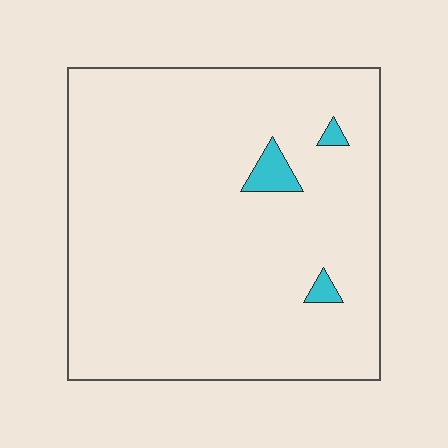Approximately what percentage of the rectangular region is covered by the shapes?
Approximately 5%.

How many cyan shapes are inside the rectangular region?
3.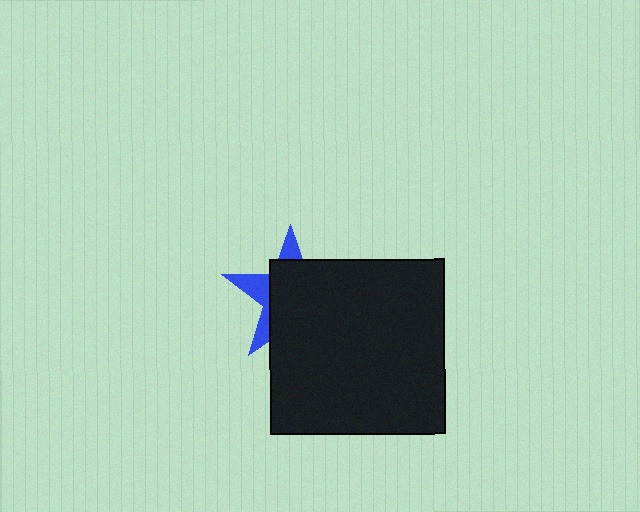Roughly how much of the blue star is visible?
A small part of it is visible (roughly 30%).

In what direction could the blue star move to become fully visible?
The blue star could move toward the upper-left. That would shift it out from behind the black square entirely.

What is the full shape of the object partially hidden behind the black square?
The partially hidden object is a blue star.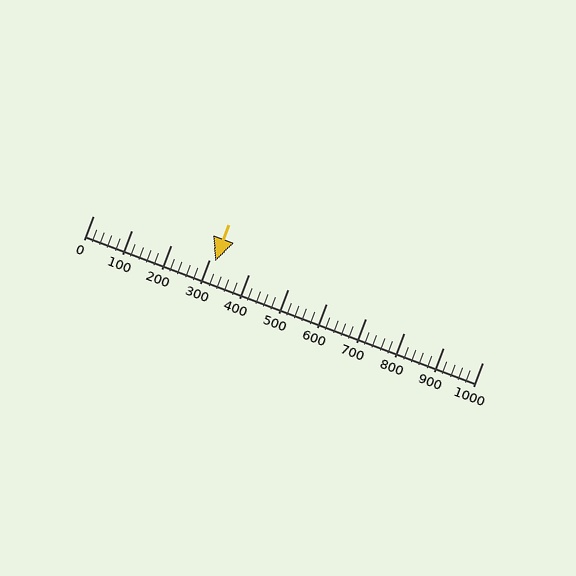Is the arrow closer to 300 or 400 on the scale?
The arrow is closer to 300.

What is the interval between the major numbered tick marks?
The major tick marks are spaced 100 units apart.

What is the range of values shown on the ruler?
The ruler shows values from 0 to 1000.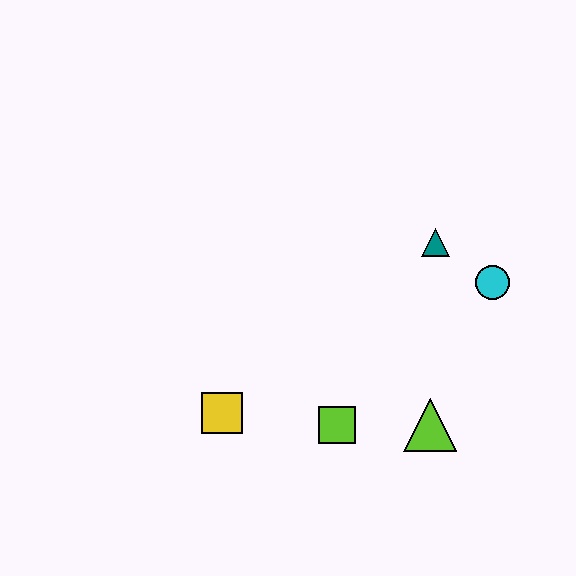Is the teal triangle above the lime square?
Yes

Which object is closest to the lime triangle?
The lime square is closest to the lime triangle.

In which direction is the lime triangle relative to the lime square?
The lime triangle is to the right of the lime square.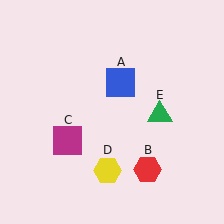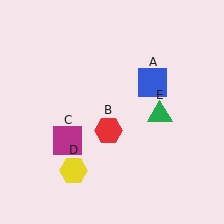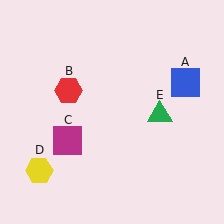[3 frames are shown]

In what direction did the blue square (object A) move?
The blue square (object A) moved right.